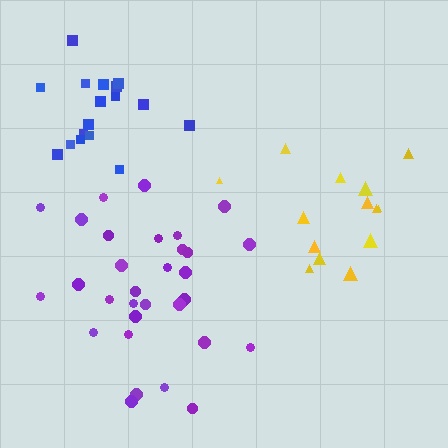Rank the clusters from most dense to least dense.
blue, purple, yellow.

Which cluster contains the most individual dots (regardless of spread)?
Purple (31).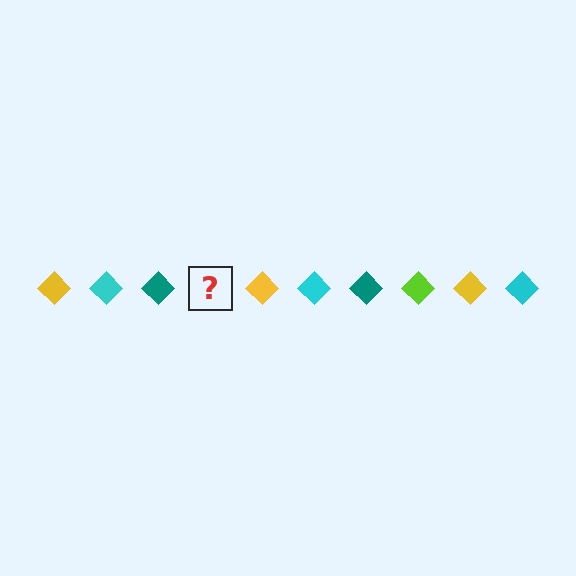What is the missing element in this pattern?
The missing element is a lime diamond.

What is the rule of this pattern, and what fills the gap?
The rule is that the pattern cycles through yellow, cyan, teal, lime diamonds. The gap should be filled with a lime diamond.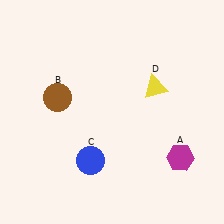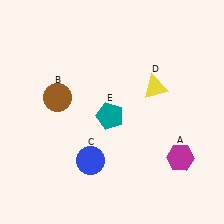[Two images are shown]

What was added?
A teal pentagon (E) was added in Image 2.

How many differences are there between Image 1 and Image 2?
There is 1 difference between the two images.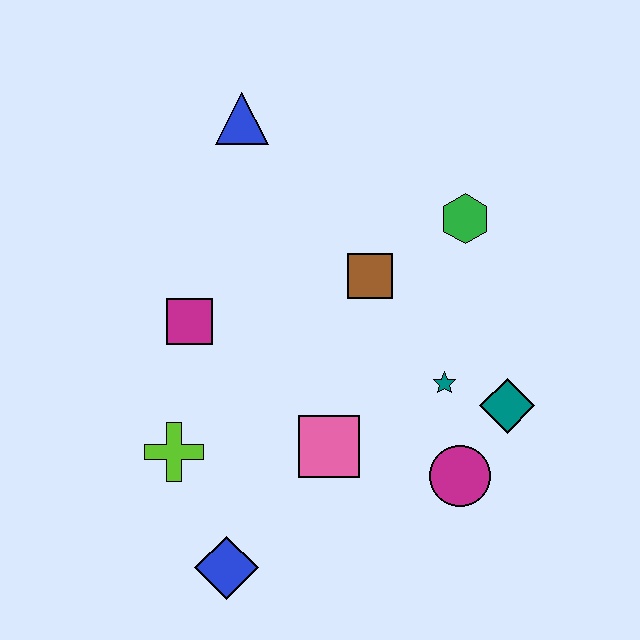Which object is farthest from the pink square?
The blue triangle is farthest from the pink square.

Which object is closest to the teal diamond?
The teal star is closest to the teal diamond.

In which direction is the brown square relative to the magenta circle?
The brown square is above the magenta circle.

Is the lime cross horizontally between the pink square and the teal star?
No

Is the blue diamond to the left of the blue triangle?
Yes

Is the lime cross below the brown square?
Yes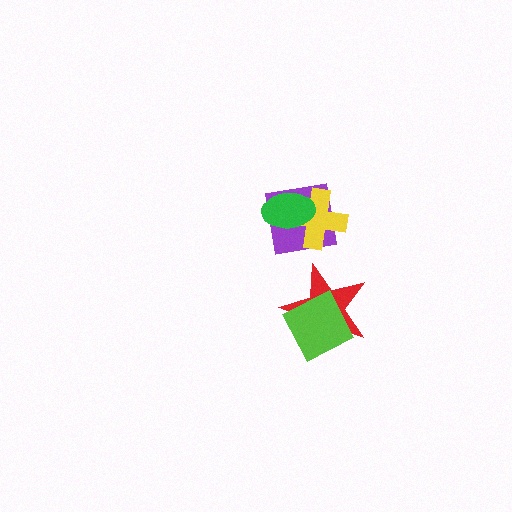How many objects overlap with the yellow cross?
2 objects overlap with the yellow cross.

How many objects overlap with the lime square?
1 object overlaps with the lime square.